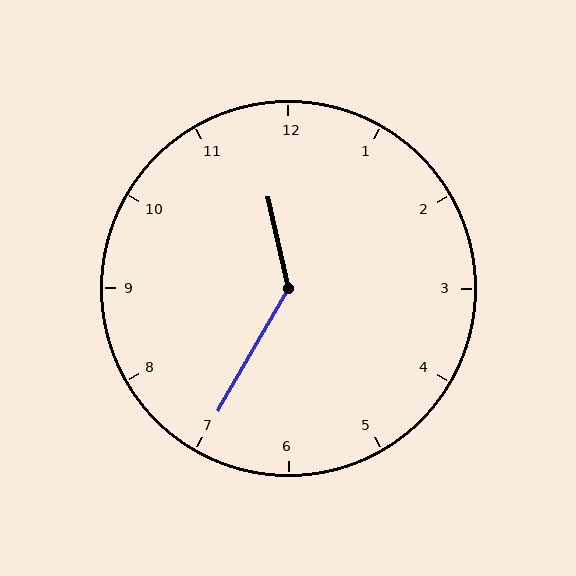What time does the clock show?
11:35.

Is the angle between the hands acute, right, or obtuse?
It is obtuse.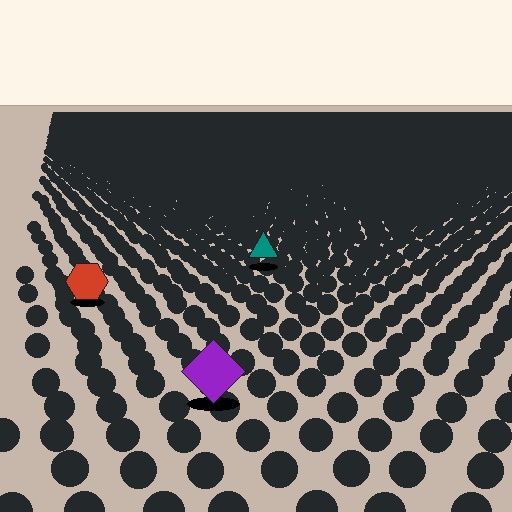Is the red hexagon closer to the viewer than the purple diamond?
No. The purple diamond is closer — you can tell from the texture gradient: the ground texture is coarser near it.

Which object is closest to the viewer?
The purple diamond is closest. The texture marks near it are larger and more spread out.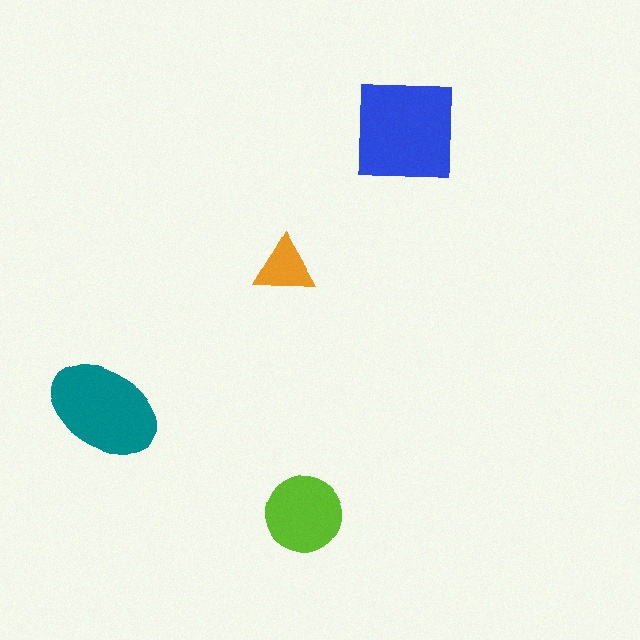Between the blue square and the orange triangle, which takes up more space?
The blue square.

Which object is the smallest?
The orange triangle.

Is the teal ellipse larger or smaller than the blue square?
Smaller.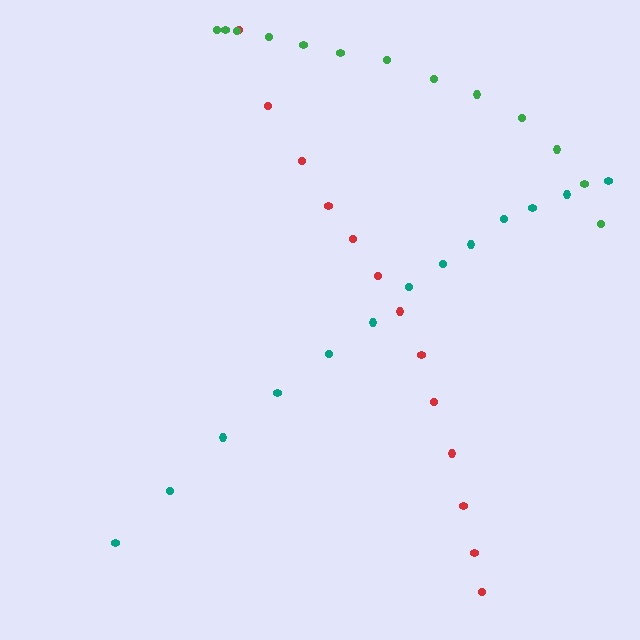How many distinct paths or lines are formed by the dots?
There are 3 distinct paths.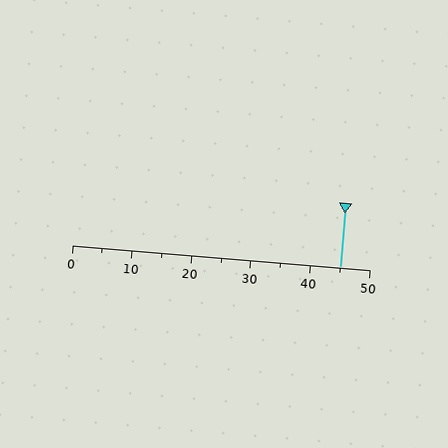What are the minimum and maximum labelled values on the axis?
The axis runs from 0 to 50.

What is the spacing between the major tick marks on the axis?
The major ticks are spaced 10 apart.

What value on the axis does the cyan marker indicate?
The marker indicates approximately 45.